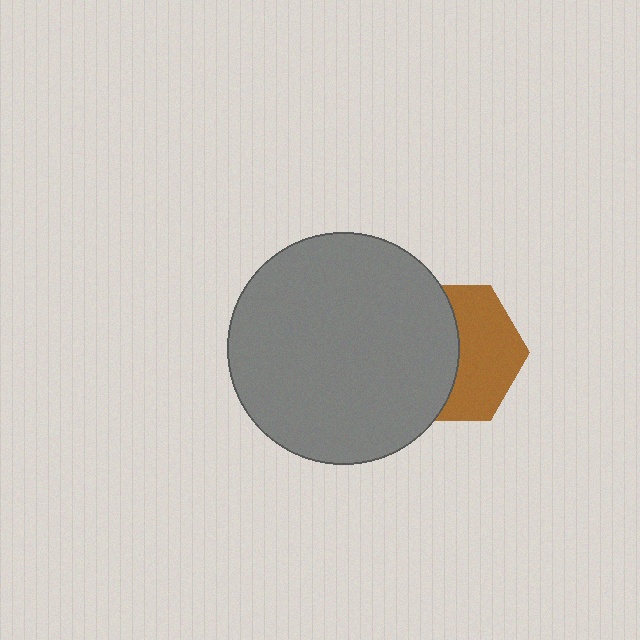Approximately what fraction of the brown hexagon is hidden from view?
Roughly 51% of the brown hexagon is hidden behind the gray circle.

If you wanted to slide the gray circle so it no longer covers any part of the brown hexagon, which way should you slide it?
Slide it left — that is the most direct way to separate the two shapes.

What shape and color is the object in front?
The object in front is a gray circle.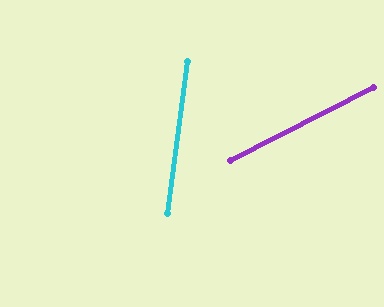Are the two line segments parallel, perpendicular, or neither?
Neither parallel nor perpendicular — they differ by about 56°.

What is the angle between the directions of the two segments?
Approximately 56 degrees.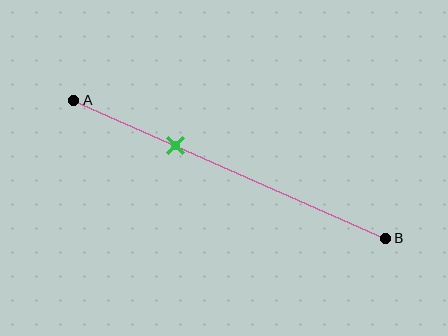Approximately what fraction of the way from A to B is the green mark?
The green mark is approximately 35% of the way from A to B.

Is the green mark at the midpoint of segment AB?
No, the mark is at about 35% from A, not at the 50% midpoint.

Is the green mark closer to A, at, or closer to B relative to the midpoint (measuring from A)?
The green mark is closer to point A than the midpoint of segment AB.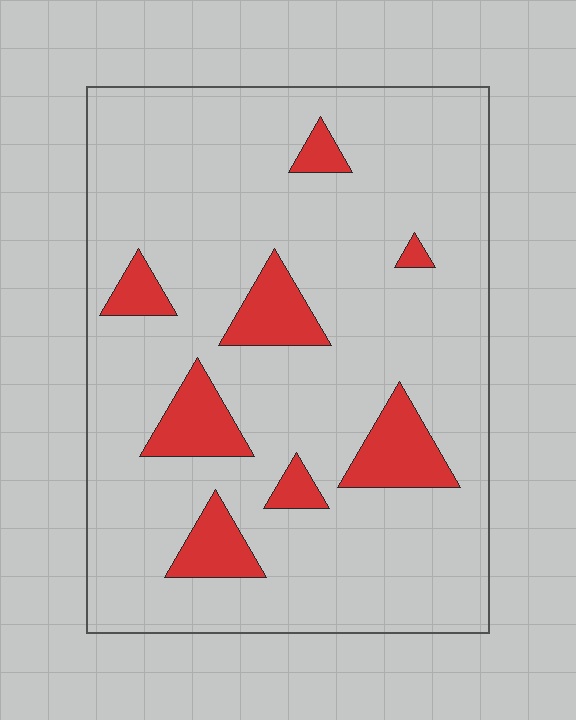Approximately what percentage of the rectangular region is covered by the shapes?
Approximately 15%.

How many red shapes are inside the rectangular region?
8.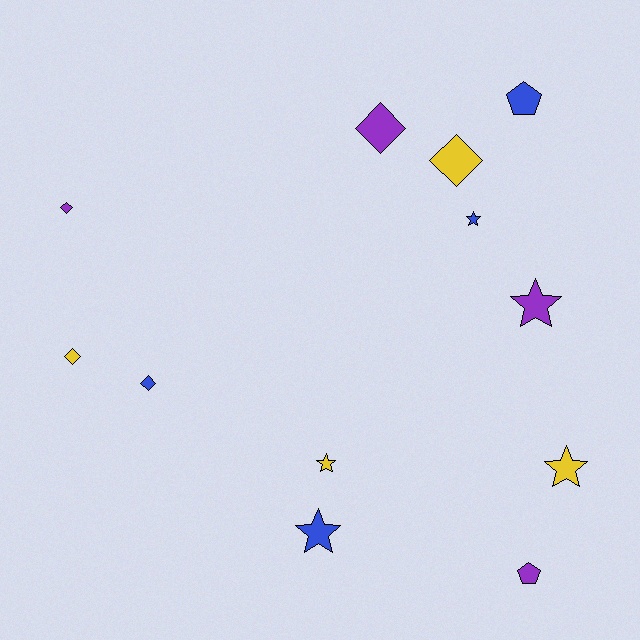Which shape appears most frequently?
Star, with 5 objects.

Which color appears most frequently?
Blue, with 4 objects.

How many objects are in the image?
There are 12 objects.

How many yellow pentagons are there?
There are no yellow pentagons.